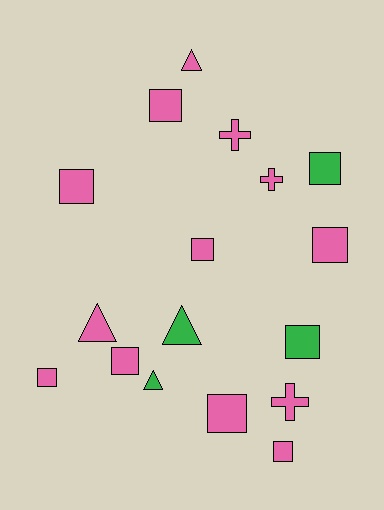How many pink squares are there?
There are 8 pink squares.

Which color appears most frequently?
Pink, with 13 objects.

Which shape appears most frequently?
Square, with 10 objects.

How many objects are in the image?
There are 17 objects.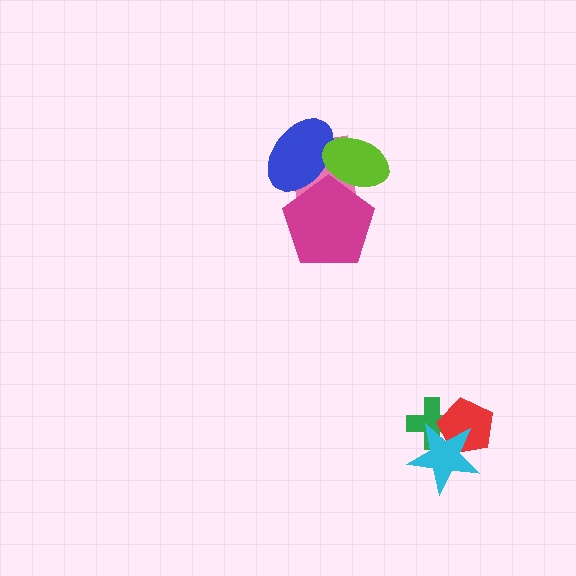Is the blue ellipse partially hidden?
Yes, it is partially covered by another shape.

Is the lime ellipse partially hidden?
Yes, it is partially covered by another shape.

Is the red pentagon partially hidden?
Yes, it is partially covered by another shape.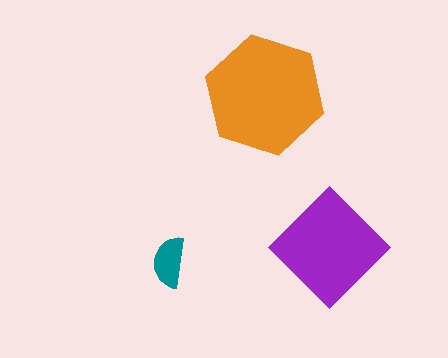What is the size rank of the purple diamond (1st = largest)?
2nd.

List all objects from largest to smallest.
The orange hexagon, the purple diamond, the teal semicircle.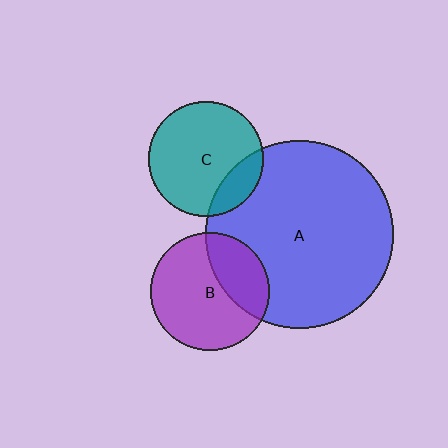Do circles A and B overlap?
Yes.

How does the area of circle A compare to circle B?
Approximately 2.5 times.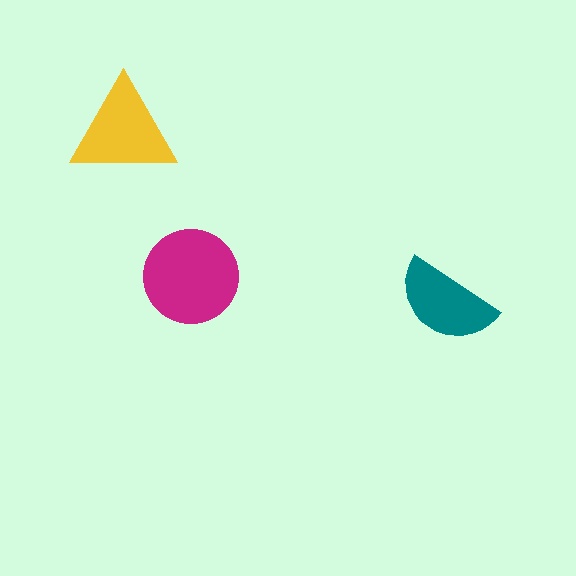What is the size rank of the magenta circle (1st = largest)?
1st.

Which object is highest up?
The yellow triangle is topmost.